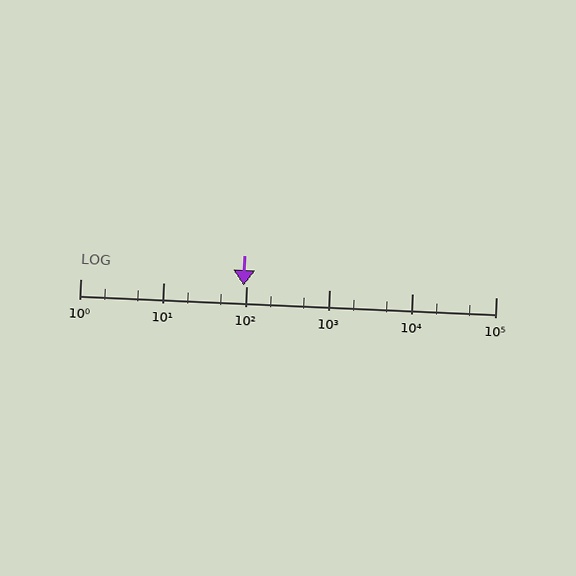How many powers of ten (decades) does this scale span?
The scale spans 5 decades, from 1 to 100000.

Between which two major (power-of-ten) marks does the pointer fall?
The pointer is between 10 and 100.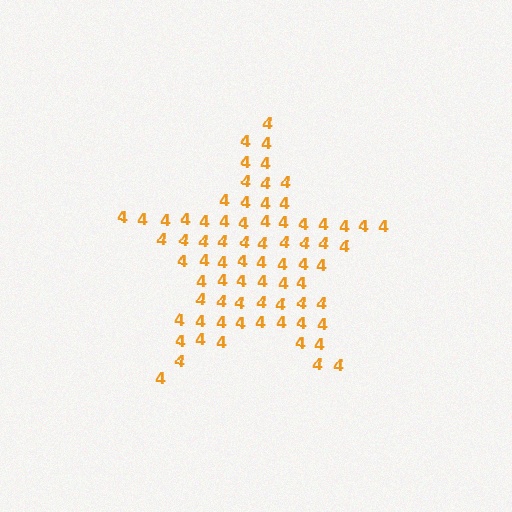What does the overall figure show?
The overall figure shows a star.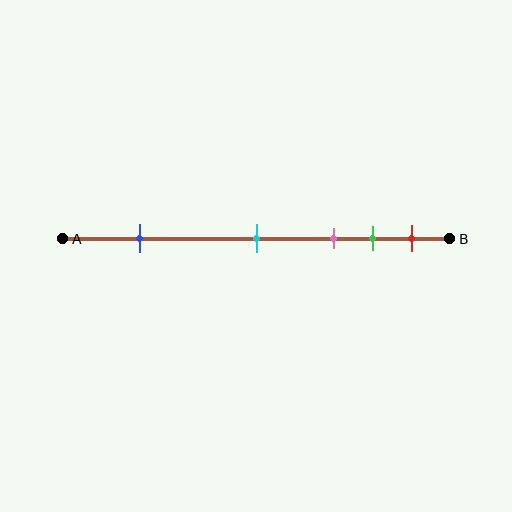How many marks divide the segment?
There are 5 marks dividing the segment.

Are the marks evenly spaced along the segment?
No, the marks are not evenly spaced.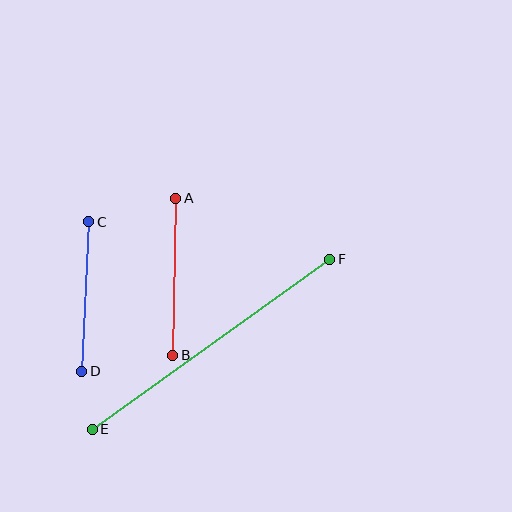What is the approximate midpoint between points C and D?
The midpoint is at approximately (85, 296) pixels.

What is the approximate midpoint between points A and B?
The midpoint is at approximately (174, 277) pixels.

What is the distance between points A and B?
The distance is approximately 157 pixels.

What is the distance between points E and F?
The distance is approximately 292 pixels.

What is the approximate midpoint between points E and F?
The midpoint is at approximately (211, 344) pixels.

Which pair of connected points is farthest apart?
Points E and F are farthest apart.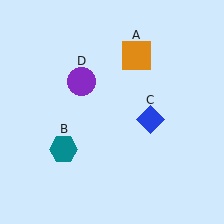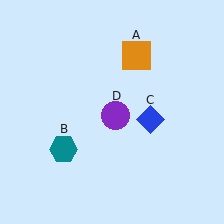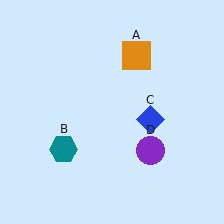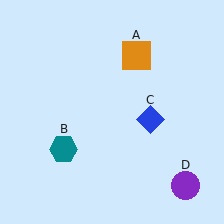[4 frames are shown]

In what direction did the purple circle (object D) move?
The purple circle (object D) moved down and to the right.